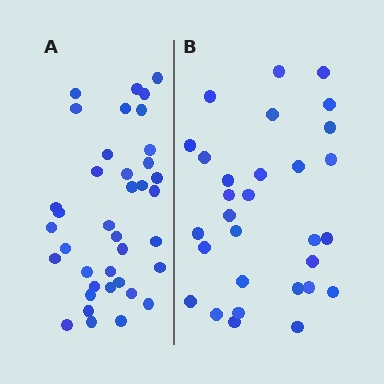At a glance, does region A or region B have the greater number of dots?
Region A (the left region) has more dots.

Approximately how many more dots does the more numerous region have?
Region A has roughly 8 or so more dots than region B.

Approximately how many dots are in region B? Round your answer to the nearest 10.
About 30 dots.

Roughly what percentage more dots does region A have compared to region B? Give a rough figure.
About 25% more.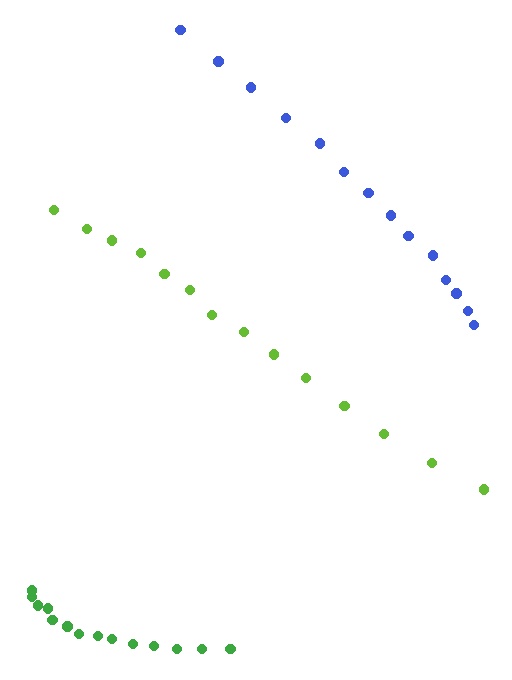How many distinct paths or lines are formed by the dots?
There are 3 distinct paths.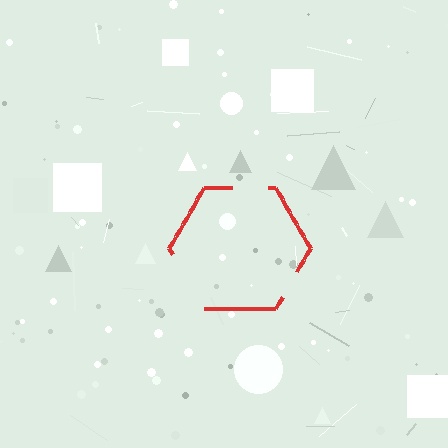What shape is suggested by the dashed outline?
The dashed outline suggests a hexagon.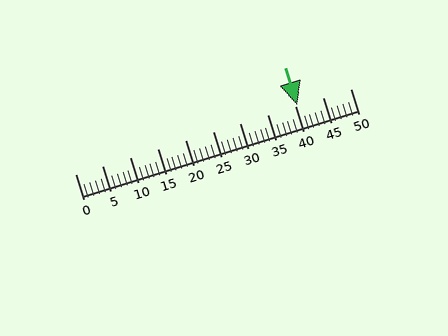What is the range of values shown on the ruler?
The ruler shows values from 0 to 50.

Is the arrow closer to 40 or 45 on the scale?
The arrow is closer to 40.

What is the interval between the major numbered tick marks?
The major tick marks are spaced 5 units apart.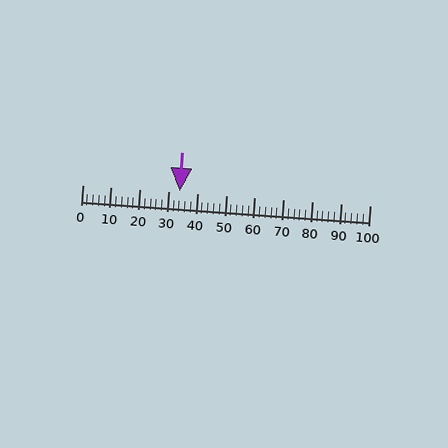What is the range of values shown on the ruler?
The ruler shows values from 0 to 100.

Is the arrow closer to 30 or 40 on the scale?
The arrow is closer to 30.